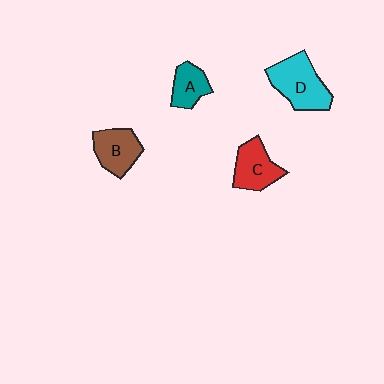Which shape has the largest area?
Shape D (cyan).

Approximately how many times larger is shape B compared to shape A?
Approximately 1.3 times.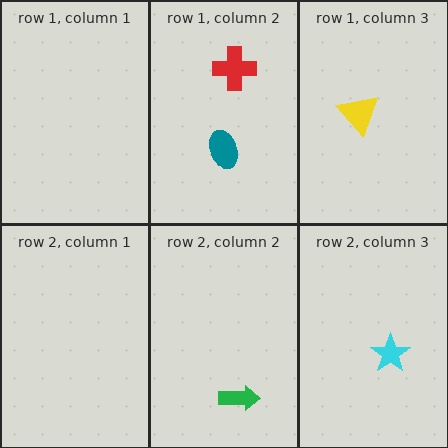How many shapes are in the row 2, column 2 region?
1.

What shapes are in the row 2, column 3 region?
The cyan star.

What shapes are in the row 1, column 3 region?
The yellow triangle.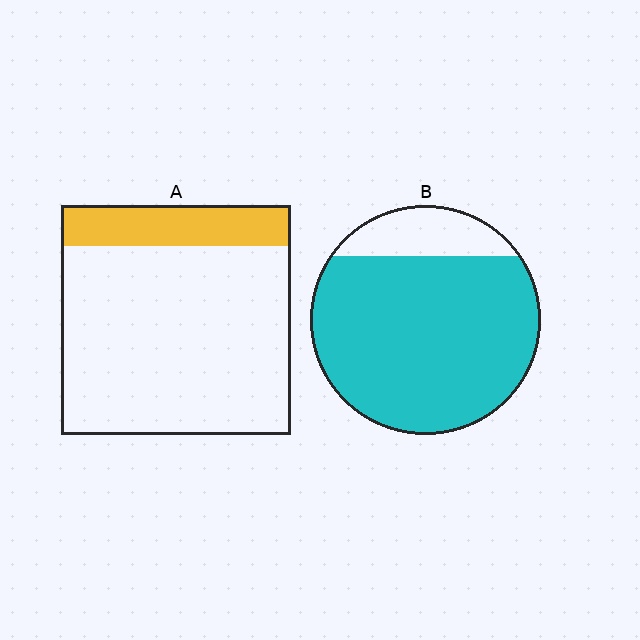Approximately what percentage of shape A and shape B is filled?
A is approximately 20% and B is approximately 85%.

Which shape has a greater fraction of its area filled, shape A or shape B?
Shape B.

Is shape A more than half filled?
No.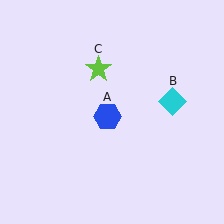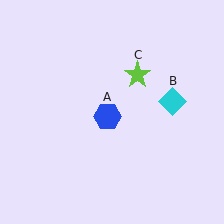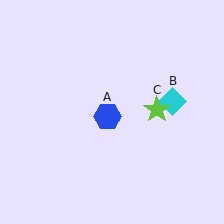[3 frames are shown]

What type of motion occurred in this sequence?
The lime star (object C) rotated clockwise around the center of the scene.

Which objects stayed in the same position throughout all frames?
Blue hexagon (object A) and cyan diamond (object B) remained stationary.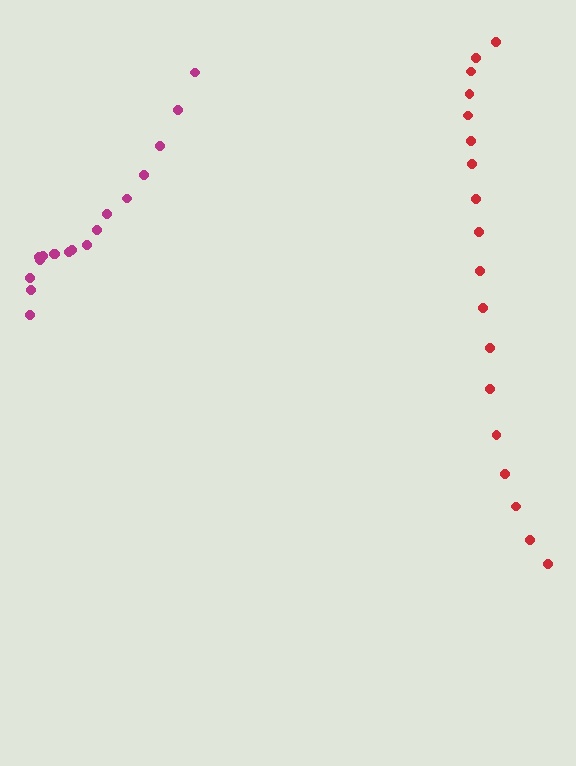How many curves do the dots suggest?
There are 2 distinct paths.